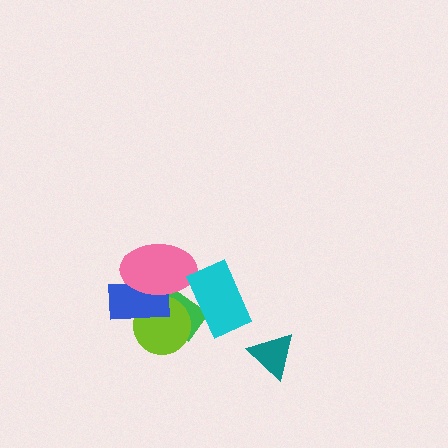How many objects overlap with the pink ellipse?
3 objects overlap with the pink ellipse.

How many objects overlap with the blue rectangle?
3 objects overlap with the blue rectangle.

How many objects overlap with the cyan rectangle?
1 object overlaps with the cyan rectangle.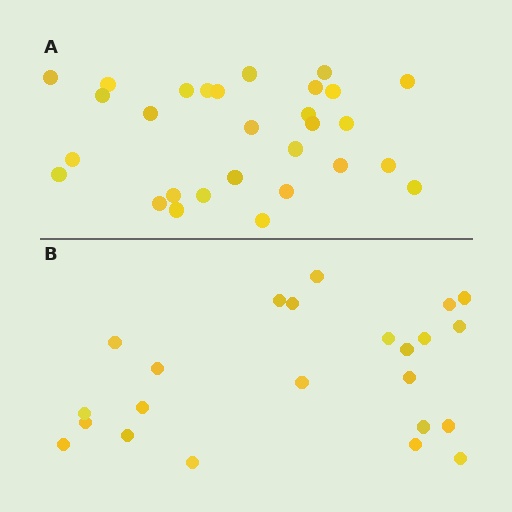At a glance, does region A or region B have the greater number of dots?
Region A (the top region) has more dots.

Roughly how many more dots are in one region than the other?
Region A has about 6 more dots than region B.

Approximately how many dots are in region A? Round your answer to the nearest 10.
About 30 dots. (The exact count is 29, which rounds to 30.)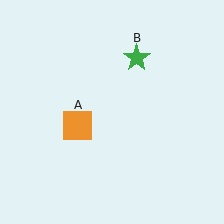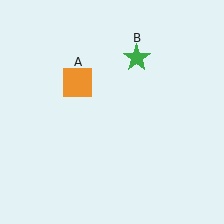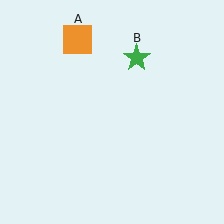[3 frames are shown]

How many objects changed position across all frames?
1 object changed position: orange square (object A).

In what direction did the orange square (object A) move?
The orange square (object A) moved up.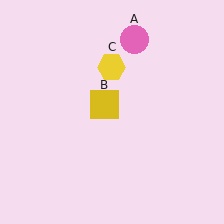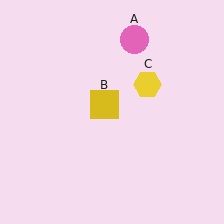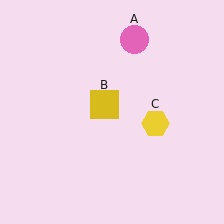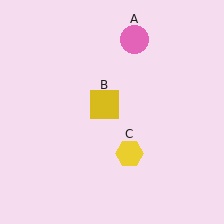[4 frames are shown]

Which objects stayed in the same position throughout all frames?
Pink circle (object A) and yellow square (object B) remained stationary.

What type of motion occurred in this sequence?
The yellow hexagon (object C) rotated clockwise around the center of the scene.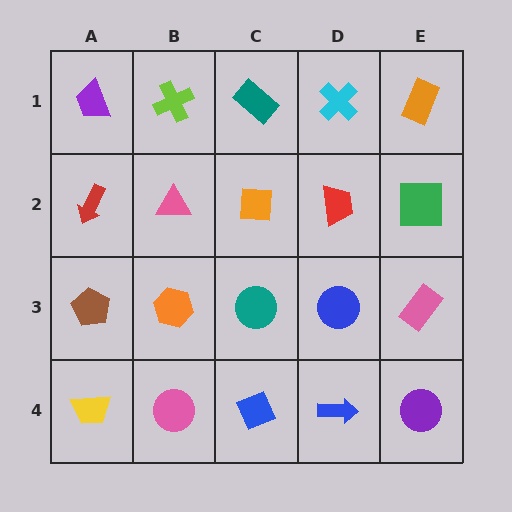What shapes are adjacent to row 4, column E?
A pink rectangle (row 3, column E), a blue arrow (row 4, column D).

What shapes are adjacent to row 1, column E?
A green square (row 2, column E), a cyan cross (row 1, column D).